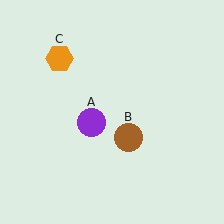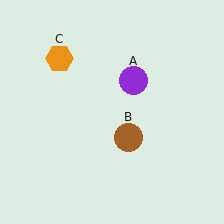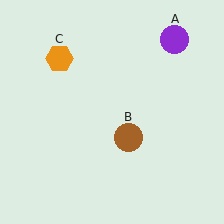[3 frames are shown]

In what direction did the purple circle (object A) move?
The purple circle (object A) moved up and to the right.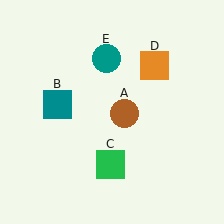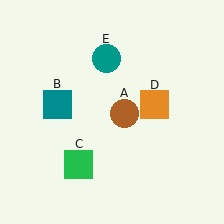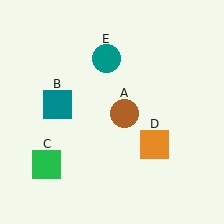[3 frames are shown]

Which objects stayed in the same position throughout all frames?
Brown circle (object A) and teal square (object B) and teal circle (object E) remained stationary.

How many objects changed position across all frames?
2 objects changed position: green square (object C), orange square (object D).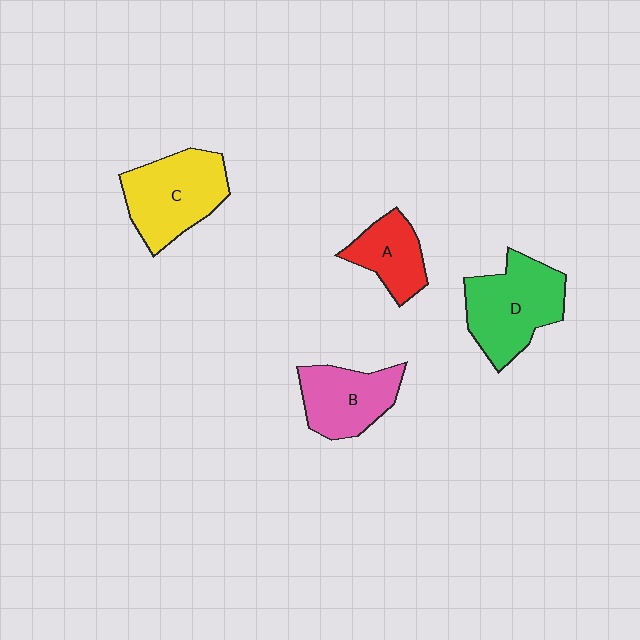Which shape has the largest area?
Shape D (green).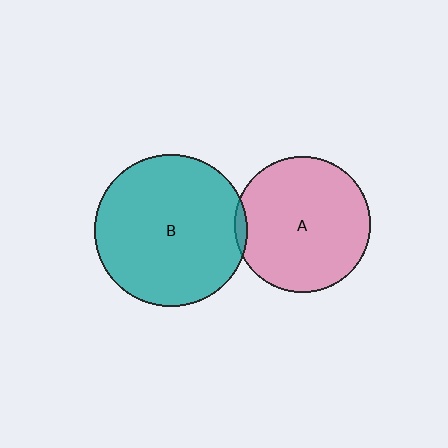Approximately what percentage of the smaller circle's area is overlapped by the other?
Approximately 5%.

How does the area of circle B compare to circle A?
Approximately 1.3 times.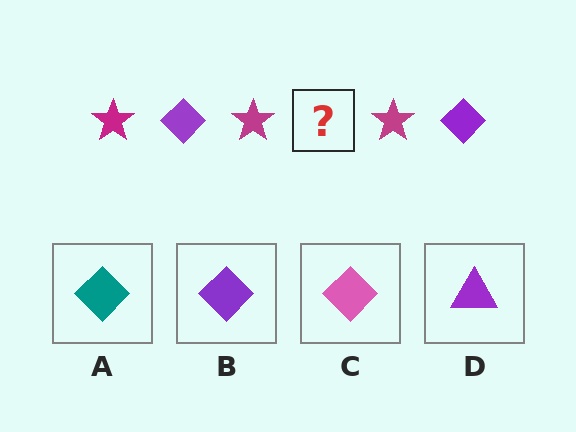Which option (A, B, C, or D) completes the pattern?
B.